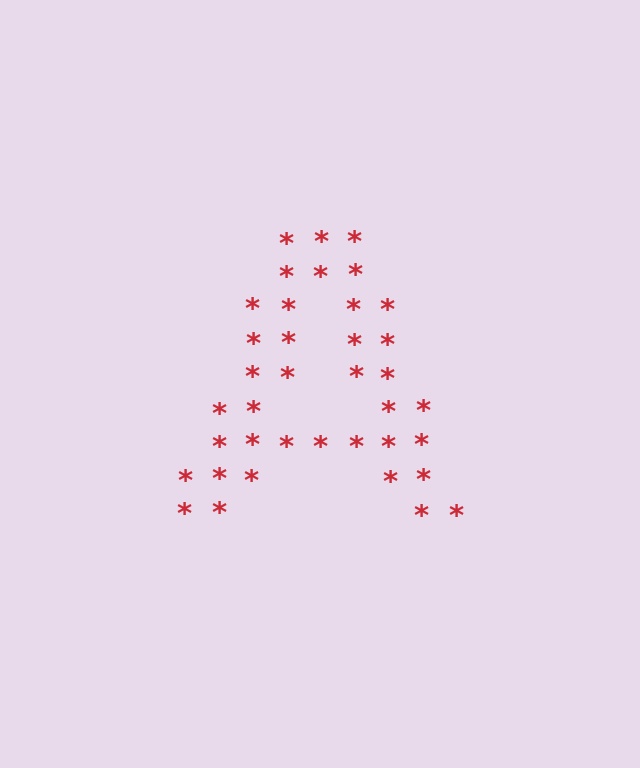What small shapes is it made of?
It is made of small asterisks.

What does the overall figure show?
The overall figure shows the letter A.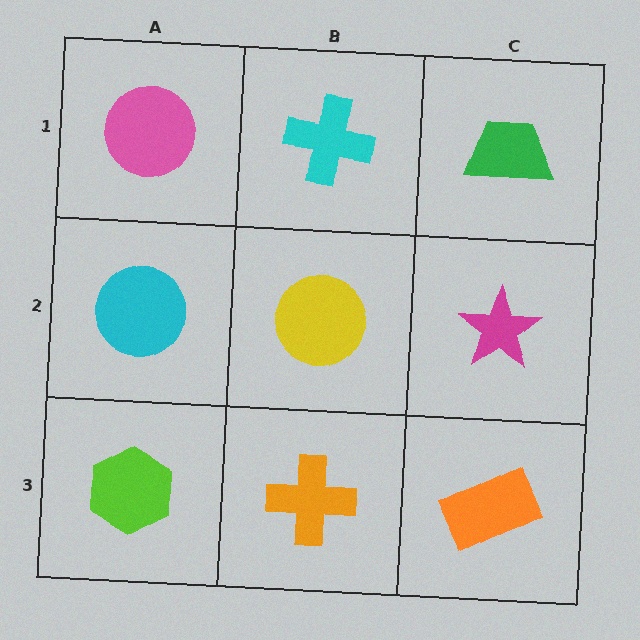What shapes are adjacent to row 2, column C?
A green trapezoid (row 1, column C), an orange rectangle (row 3, column C), a yellow circle (row 2, column B).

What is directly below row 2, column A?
A lime hexagon.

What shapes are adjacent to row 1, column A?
A cyan circle (row 2, column A), a cyan cross (row 1, column B).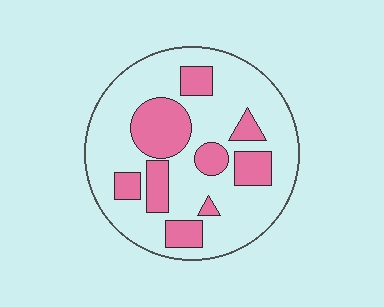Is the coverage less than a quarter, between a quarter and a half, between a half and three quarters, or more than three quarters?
Between a quarter and a half.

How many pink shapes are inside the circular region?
9.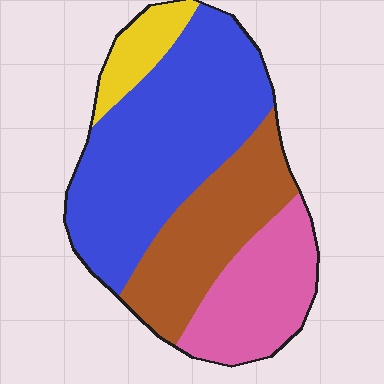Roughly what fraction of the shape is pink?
Pink covers about 20% of the shape.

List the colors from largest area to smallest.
From largest to smallest: blue, brown, pink, yellow.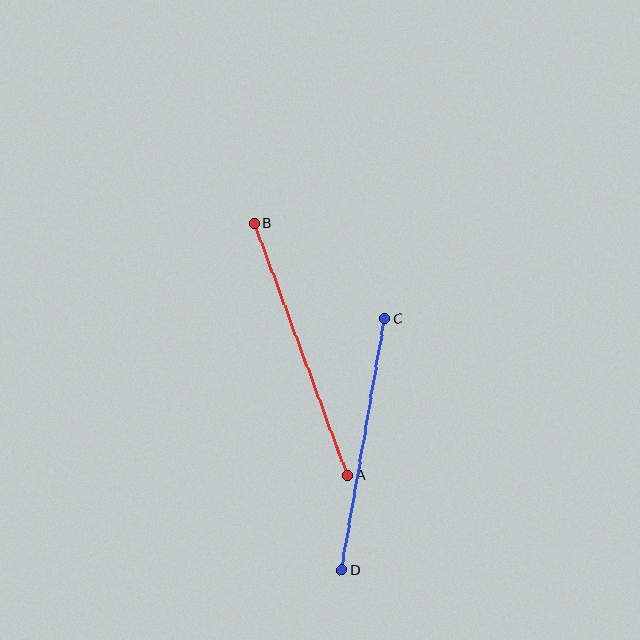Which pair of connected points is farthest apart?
Points A and B are farthest apart.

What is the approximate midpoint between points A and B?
The midpoint is at approximately (301, 349) pixels.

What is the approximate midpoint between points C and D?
The midpoint is at approximately (363, 444) pixels.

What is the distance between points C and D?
The distance is approximately 255 pixels.